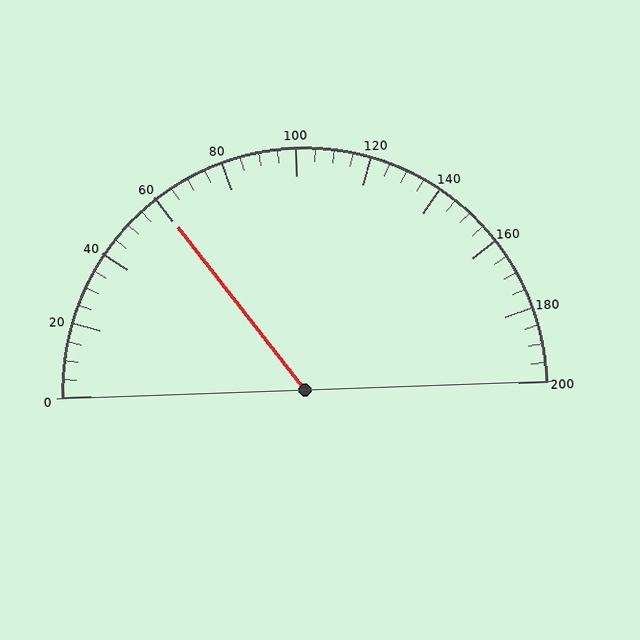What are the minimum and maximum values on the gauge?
The gauge ranges from 0 to 200.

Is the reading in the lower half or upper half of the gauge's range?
The reading is in the lower half of the range (0 to 200).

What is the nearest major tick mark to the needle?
The nearest major tick mark is 60.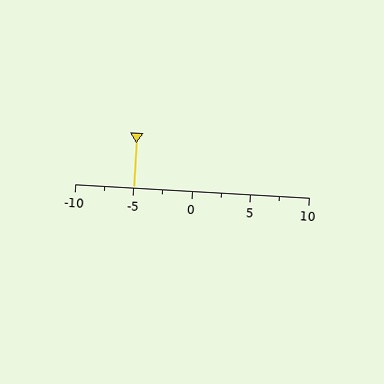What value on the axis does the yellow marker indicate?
The marker indicates approximately -5.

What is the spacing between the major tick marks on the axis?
The major ticks are spaced 5 apart.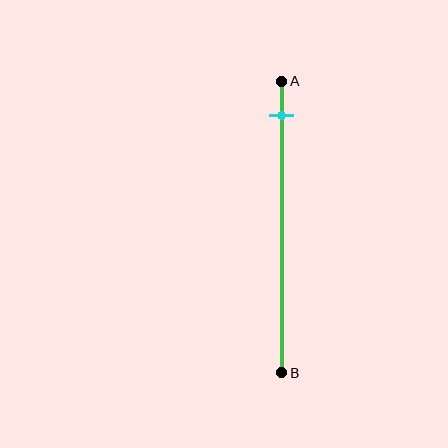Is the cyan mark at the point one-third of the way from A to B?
No, the mark is at about 10% from A, not at the 33% one-third point.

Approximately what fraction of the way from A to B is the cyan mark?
The cyan mark is approximately 10% of the way from A to B.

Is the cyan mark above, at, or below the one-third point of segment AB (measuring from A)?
The cyan mark is above the one-third point of segment AB.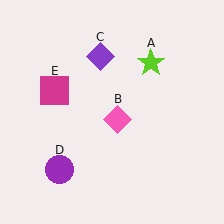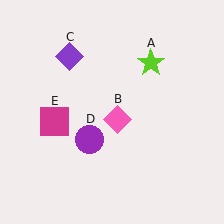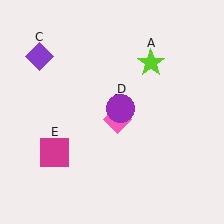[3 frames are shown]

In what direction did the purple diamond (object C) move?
The purple diamond (object C) moved left.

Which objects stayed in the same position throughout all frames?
Lime star (object A) and pink diamond (object B) remained stationary.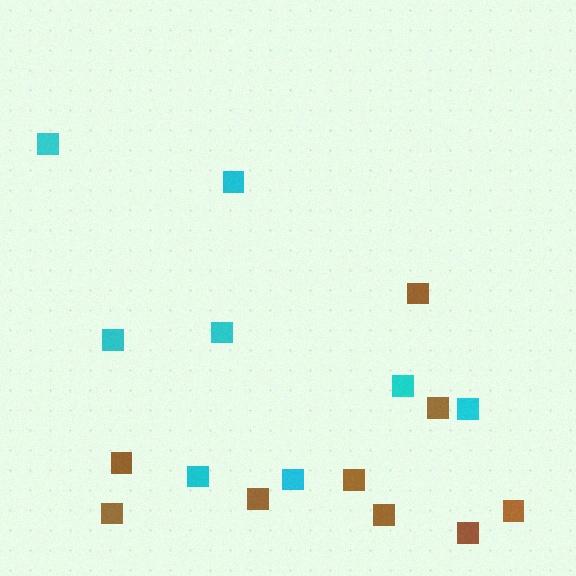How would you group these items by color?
There are 2 groups: one group of brown squares (9) and one group of cyan squares (8).